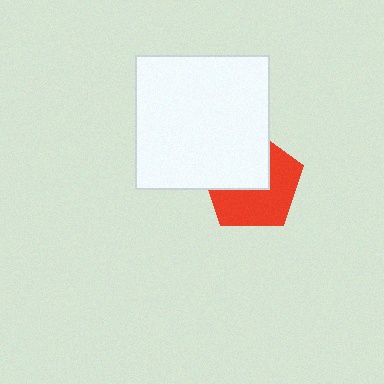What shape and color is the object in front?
The object in front is a white square.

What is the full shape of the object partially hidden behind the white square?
The partially hidden object is a red pentagon.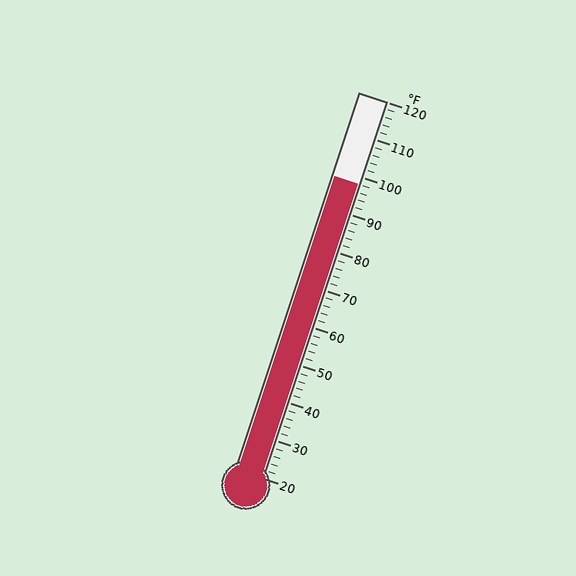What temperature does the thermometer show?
The thermometer shows approximately 98°F.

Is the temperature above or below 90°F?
The temperature is above 90°F.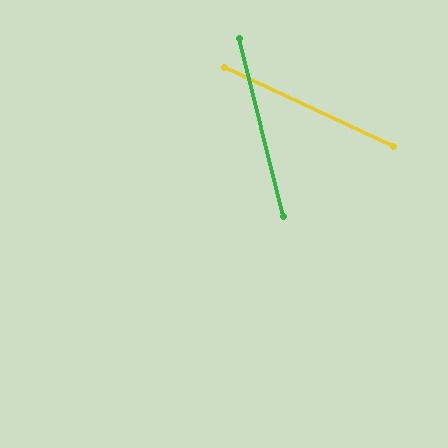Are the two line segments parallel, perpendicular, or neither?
Neither parallel nor perpendicular — they differ by about 51°.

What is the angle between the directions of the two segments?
Approximately 51 degrees.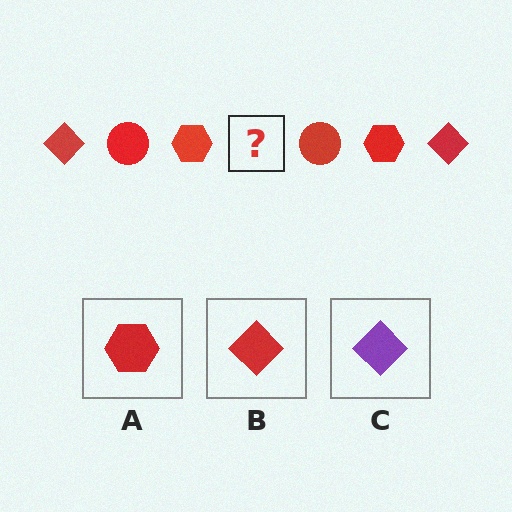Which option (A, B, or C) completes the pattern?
B.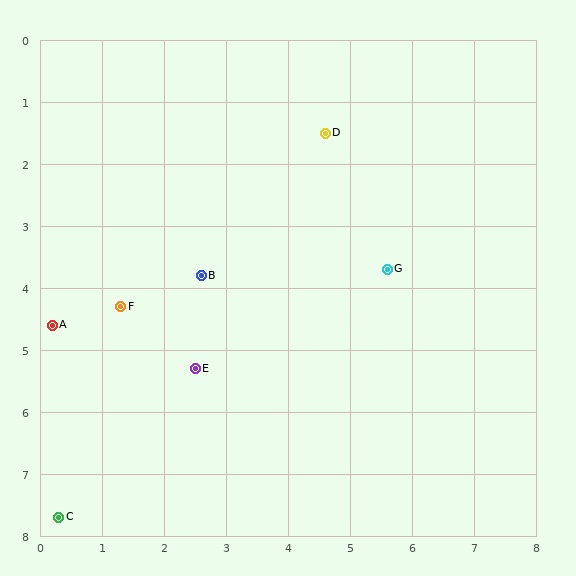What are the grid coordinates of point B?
Point B is at approximately (2.6, 3.8).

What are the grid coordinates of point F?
Point F is at approximately (1.3, 4.3).